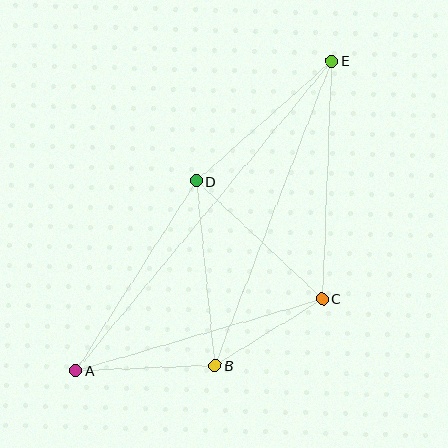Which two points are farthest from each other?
Points A and E are farthest from each other.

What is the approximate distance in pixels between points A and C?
The distance between A and C is approximately 257 pixels.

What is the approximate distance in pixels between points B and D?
The distance between B and D is approximately 185 pixels.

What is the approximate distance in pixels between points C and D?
The distance between C and D is approximately 172 pixels.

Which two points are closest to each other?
Points B and C are closest to each other.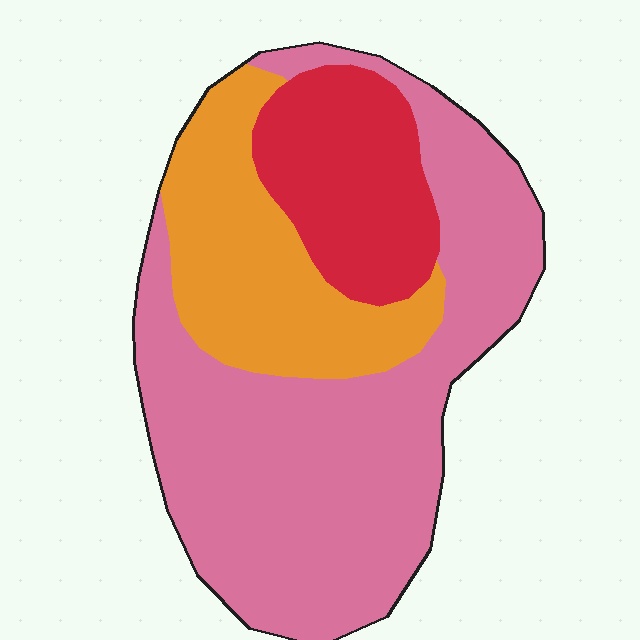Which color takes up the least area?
Red, at roughly 20%.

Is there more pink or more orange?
Pink.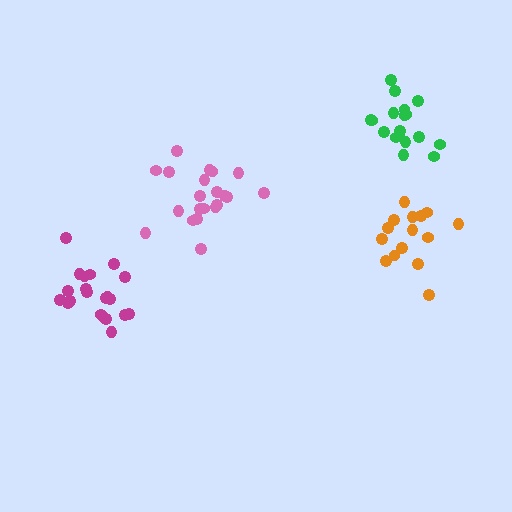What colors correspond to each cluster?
The clusters are colored: magenta, pink, green, orange.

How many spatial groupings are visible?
There are 4 spatial groupings.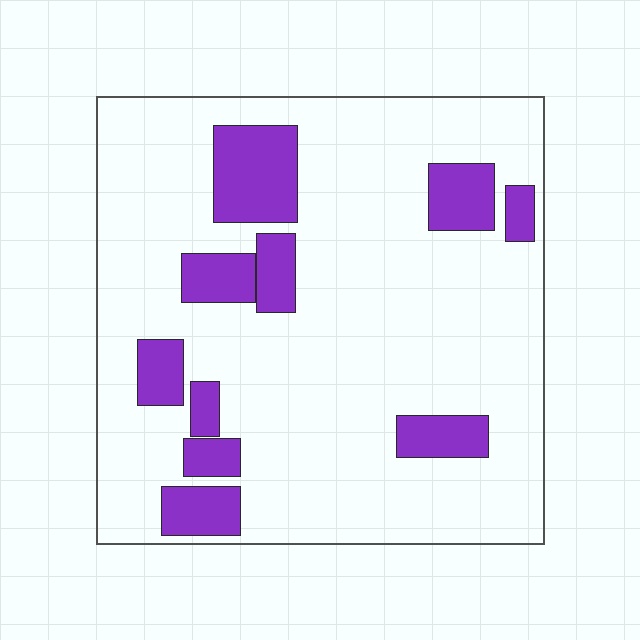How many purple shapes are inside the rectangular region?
10.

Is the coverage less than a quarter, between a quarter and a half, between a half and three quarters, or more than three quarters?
Less than a quarter.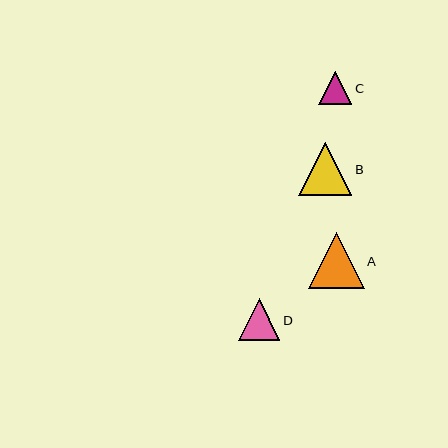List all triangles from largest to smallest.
From largest to smallest: A, B, D, C.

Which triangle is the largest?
Triangle A is the largest with a size of approximately 56 pixels.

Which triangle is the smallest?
Triangle C is the smallest with a size of approximately 33 pixels.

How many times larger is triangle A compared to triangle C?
Triangle A is approximately 1.7 times the size of triangle C.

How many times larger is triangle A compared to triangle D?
Triangle A is approximately 1.4 times the size of triangle D.